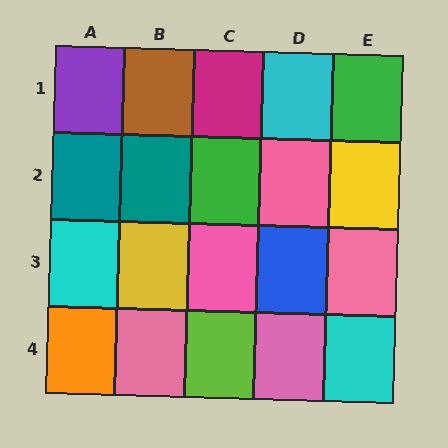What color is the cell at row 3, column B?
Yellow.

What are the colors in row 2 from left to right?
Teal, teal, green, pink, yellow.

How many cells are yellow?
2 cells are yellow.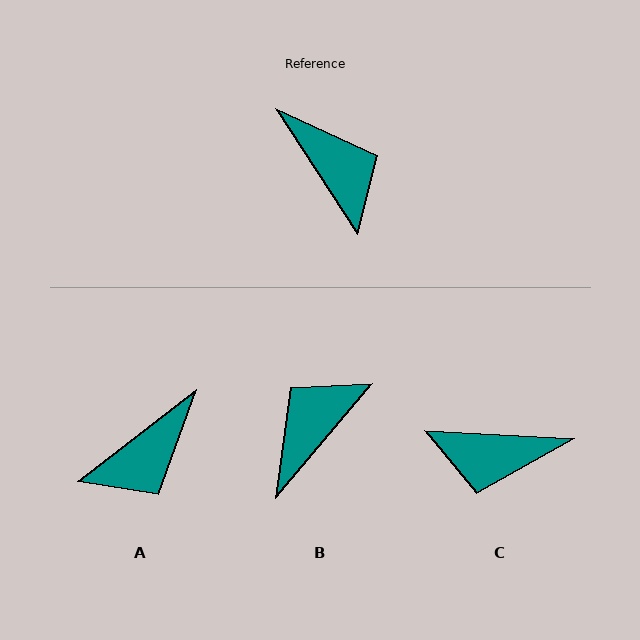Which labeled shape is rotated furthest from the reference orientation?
C, about 126 degrees away.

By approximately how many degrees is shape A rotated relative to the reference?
Approximately 85 degrees clockwise.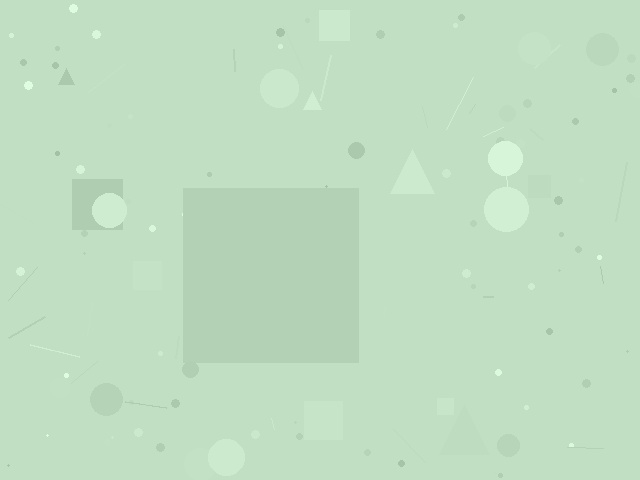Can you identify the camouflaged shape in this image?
The camouflaged shape is a square.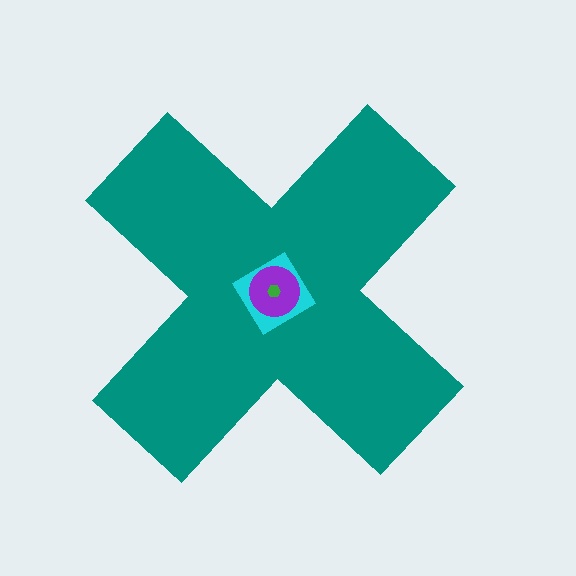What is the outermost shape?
The teal cross.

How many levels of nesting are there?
4.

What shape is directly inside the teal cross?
The cyan diamond.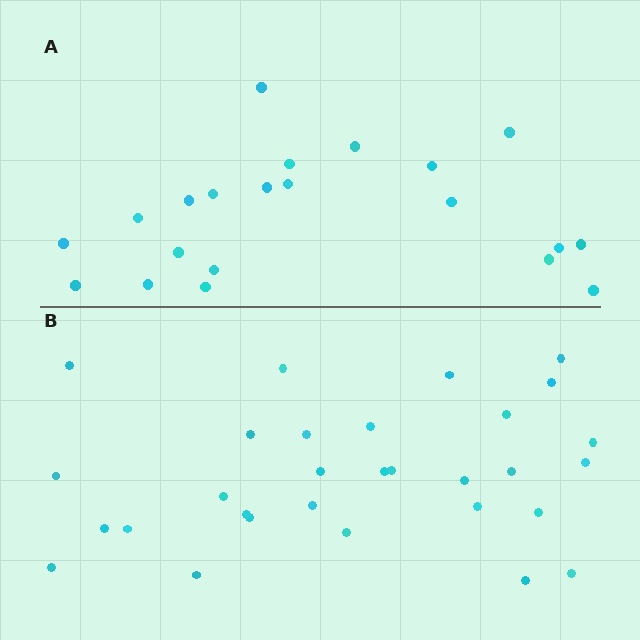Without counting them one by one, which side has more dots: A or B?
Region B (the bottom region) has more dots.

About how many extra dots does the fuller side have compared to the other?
Region B has roughly 8 or so more dots than region A.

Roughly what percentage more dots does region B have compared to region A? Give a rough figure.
About 45% more.